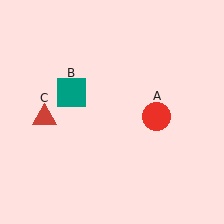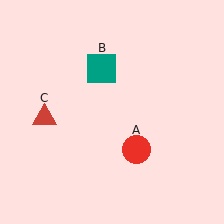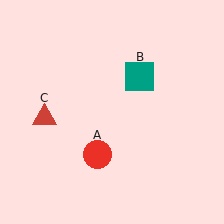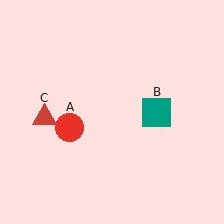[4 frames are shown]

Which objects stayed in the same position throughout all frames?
Red triangle (object C) remained stationary.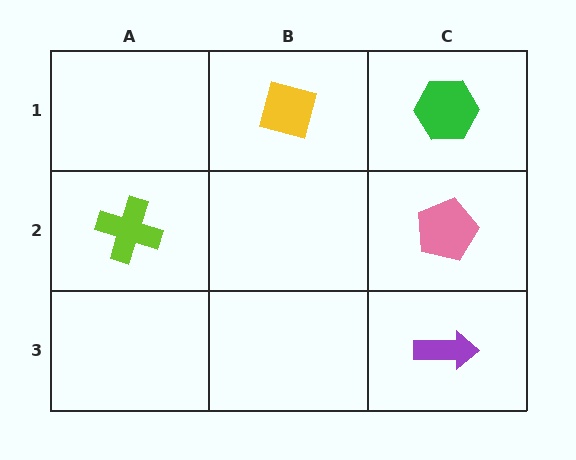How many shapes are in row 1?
2 shapes.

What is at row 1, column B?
A yellow square.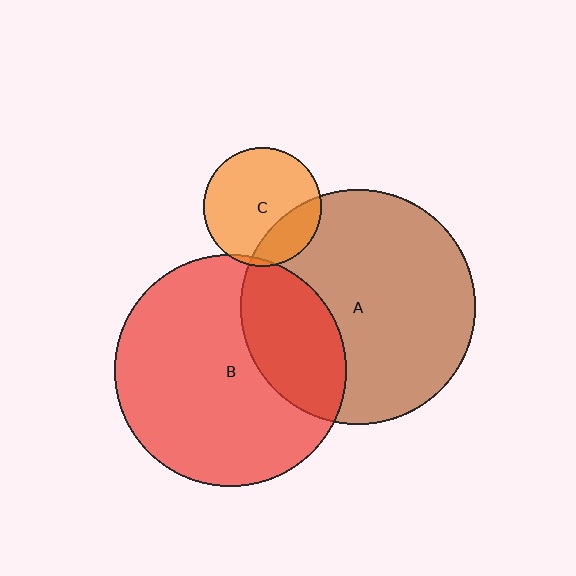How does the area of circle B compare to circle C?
Approximately 3.8 times.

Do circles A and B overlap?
Yes.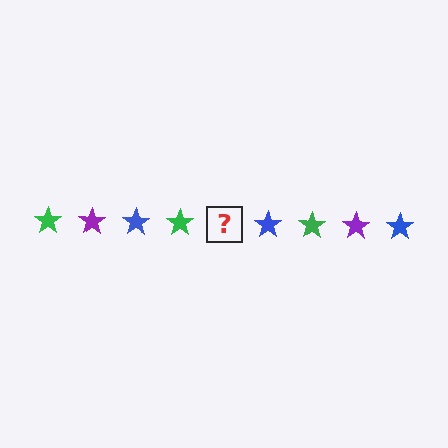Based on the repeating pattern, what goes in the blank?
The blank should be a purple star.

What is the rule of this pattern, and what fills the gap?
The rule is that the pattern cycles through green, purple, blue stars. The gap should be filled with a purple star.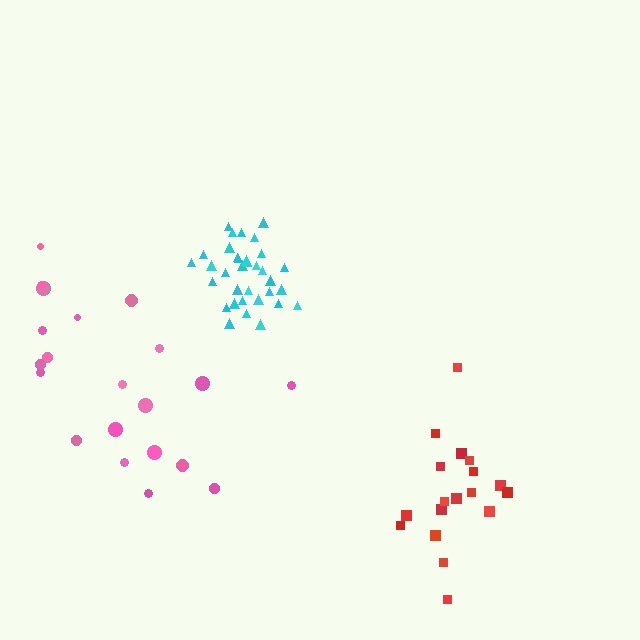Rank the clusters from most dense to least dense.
cyan, red, pink.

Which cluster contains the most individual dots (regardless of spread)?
Cyan (34).